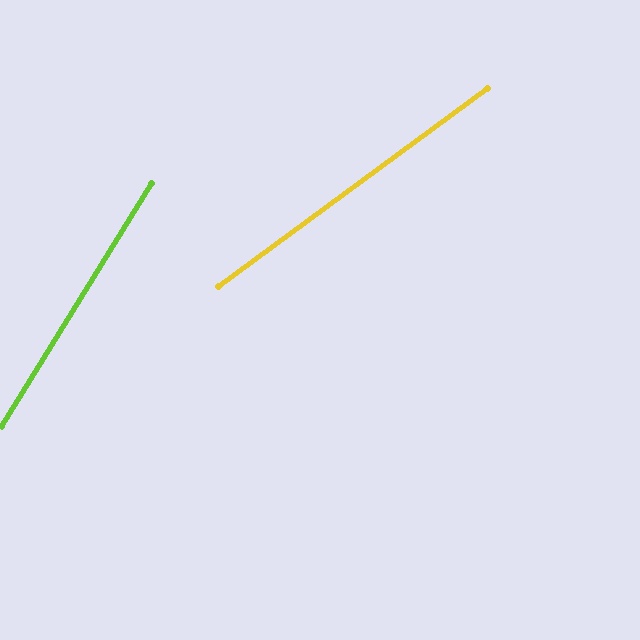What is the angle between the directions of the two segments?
Approximately 22 degrees.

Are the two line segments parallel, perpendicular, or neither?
Neither parallel nor perpendicular — they differ by about 22°.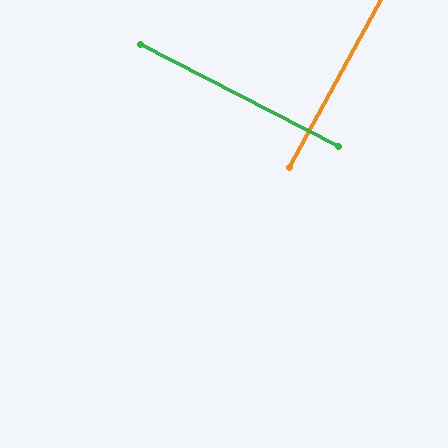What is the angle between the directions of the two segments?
Approximately 89 degrees.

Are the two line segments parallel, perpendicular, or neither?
Perpendicular — they meet at approximately 89°.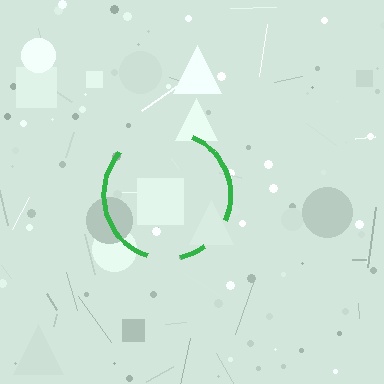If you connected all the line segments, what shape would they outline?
They would outline a circle.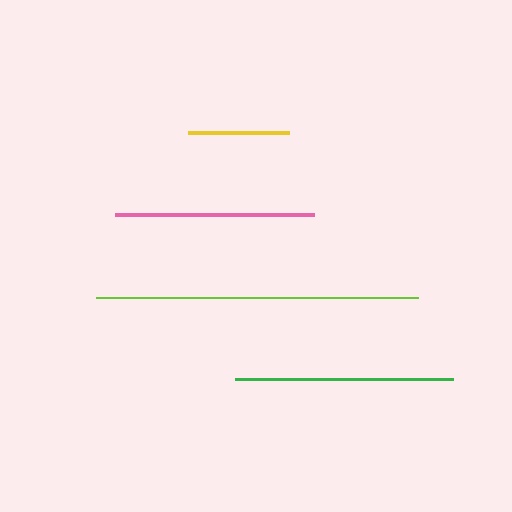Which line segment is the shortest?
The yellow line is the shortest at approximately 101 pixels.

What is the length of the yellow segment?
The yellow segment is approximately 101 pixels long.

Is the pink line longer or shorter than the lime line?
The lime line is longer than the pink line.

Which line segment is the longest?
The lime line is the longest at approximately 322 pixels.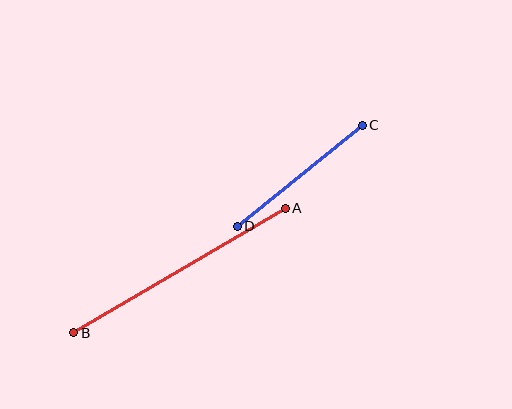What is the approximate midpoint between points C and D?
The midpoint is at approximately (300, 176) pixels.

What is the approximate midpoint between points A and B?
The midpoint is at approximately (179, 271) pixels.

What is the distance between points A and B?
The distance is approximately 245 pixels.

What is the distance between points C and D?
The distance is approximately 161 pixels.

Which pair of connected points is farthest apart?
Points A and B are farthest apart.